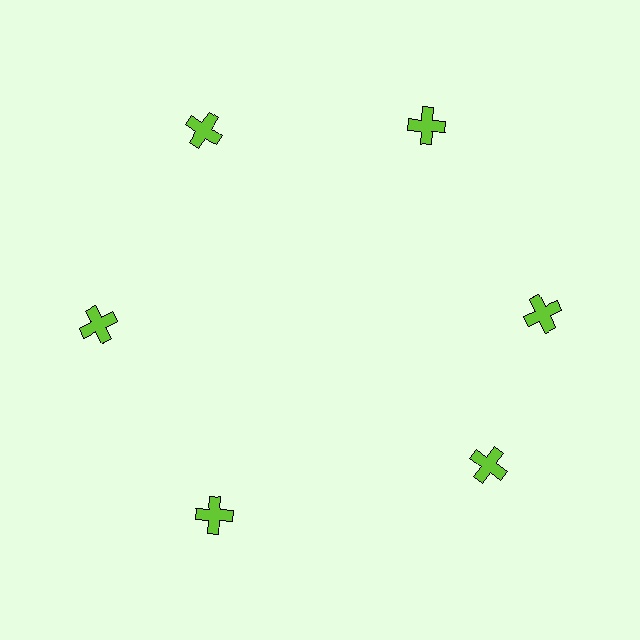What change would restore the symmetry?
The symmetry would be restored by rotating it back into even spacing with its neighbors so that all 6 crosses sit at equal angles and equal distance from the center.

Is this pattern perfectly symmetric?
No. The 6 lime crosses are arranged in a ring, but one element near the 5 o'clock position is rotated out of alignment along the ring, breaking the 6-fold rotational symmetry.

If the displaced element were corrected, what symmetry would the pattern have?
It would have 6-fold rotational symmetry — the pattern would map onto itself every 60 degrees.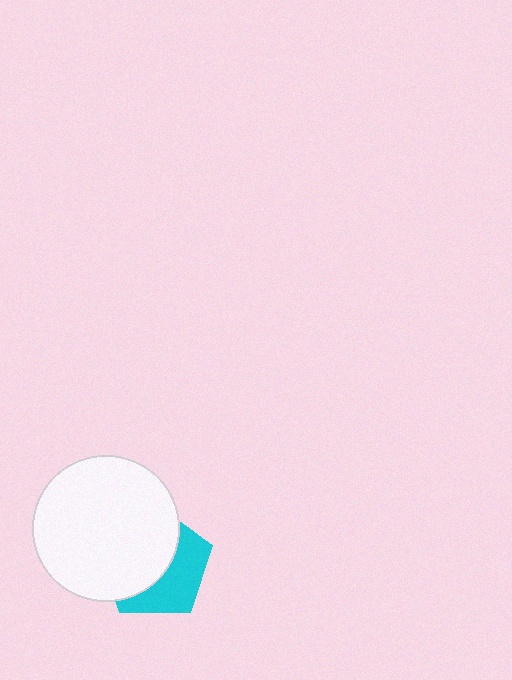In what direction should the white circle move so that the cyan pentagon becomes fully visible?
The white circle should move left. That is the shortest direction to clear the overlap and leave the cyan pentagon fully visible.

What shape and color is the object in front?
The object in front is a white circle.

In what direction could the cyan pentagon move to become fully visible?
The cyan pentagon could move right. That would shift it out from behind the white circle entirely.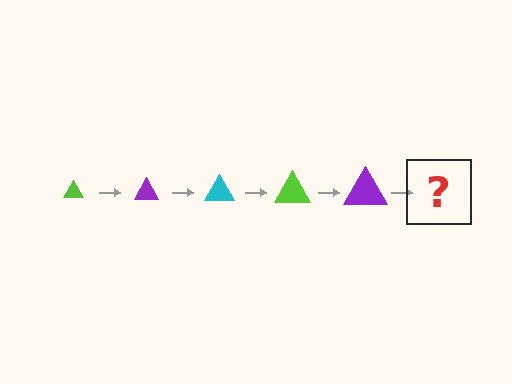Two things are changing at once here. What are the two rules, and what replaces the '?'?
The two rules are that the triangle grows larger each step and the color cycles through lime, purple, and cyan. The '?' should be a cyan triangle, larger than the previous one.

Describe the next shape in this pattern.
It should be a cyan triangle, larger than the previous one.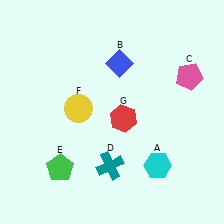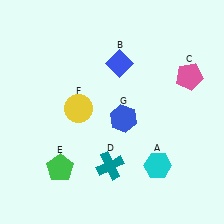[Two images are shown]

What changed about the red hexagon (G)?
In Image 1, G is red. In Image 2, it changed to blue.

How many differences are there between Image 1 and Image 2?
There is 1 difference between the two images.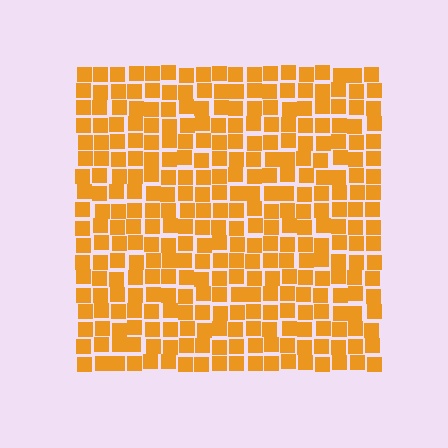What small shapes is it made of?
It is made of small squares.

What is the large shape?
The large shape is a square.